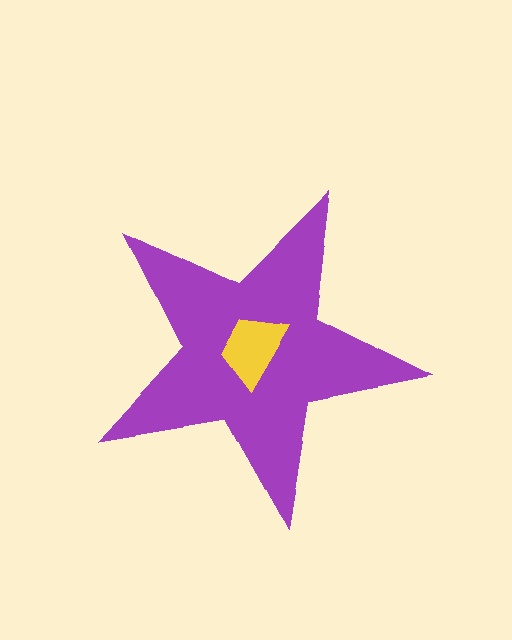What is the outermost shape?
The purple star.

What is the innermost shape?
The yellow trapezoid.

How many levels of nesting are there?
2.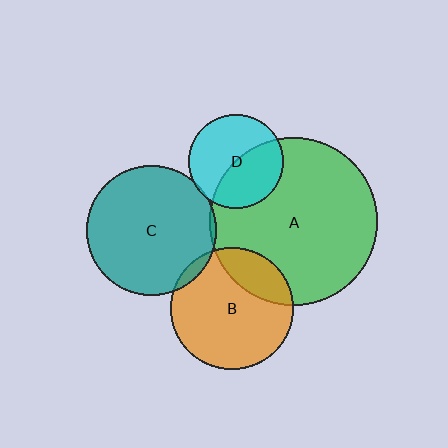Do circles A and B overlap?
Yes.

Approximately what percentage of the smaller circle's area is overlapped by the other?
Approximately 20%.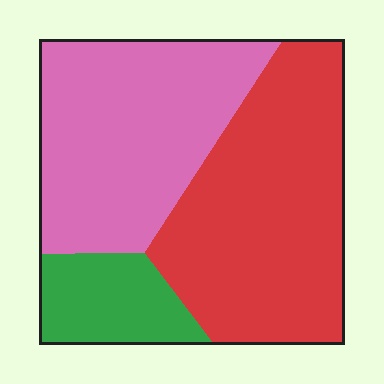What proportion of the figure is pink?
Pink covers around 40% of the figure.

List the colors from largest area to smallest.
From largest to smallest: red, pink, green.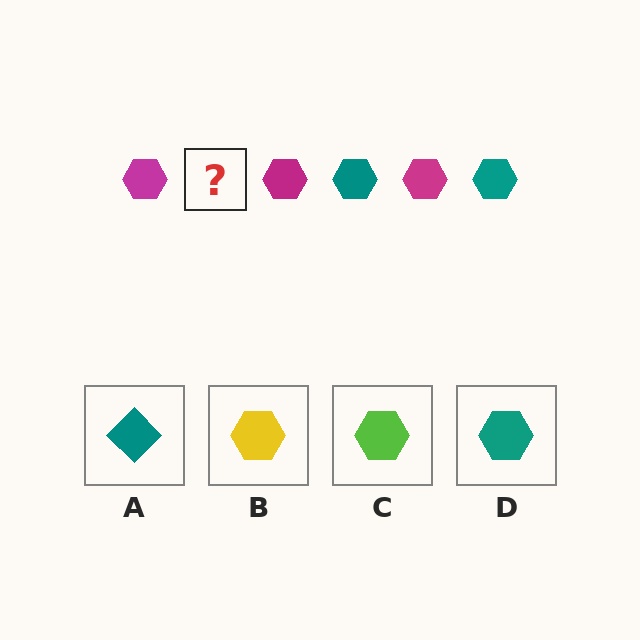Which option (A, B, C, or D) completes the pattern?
D.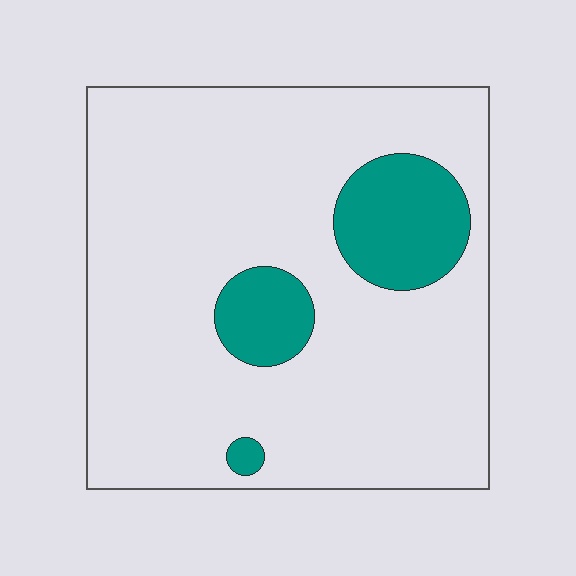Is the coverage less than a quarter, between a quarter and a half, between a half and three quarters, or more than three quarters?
Less than a quarter.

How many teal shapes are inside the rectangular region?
3.